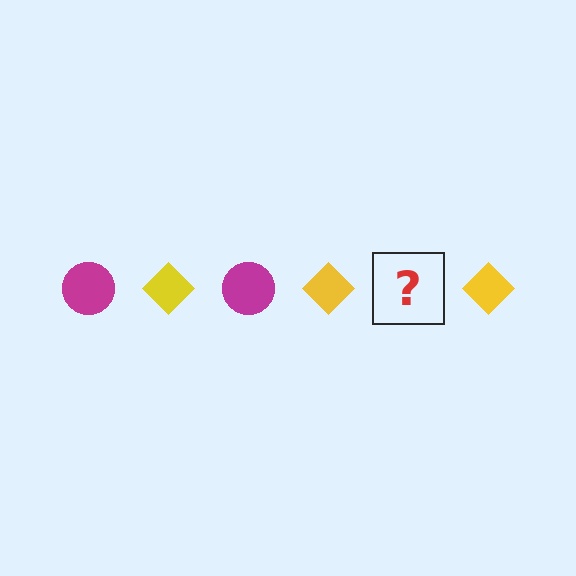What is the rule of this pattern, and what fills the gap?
The rule is that the pattern alternates between magenta circle and yellow diamond. The gap should be filled with a magenta circle.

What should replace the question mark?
The question mark should be replaced with a magenta circle.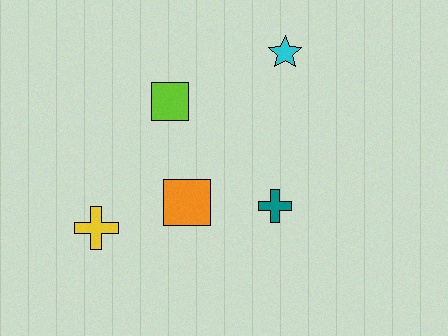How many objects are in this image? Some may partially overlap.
There are 5 objects.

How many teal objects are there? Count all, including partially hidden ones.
There is 1 teal object.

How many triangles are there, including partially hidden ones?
There are no triangles.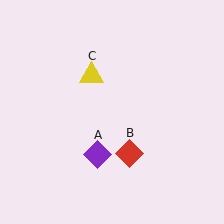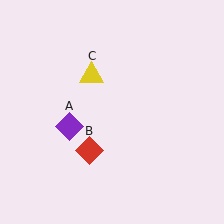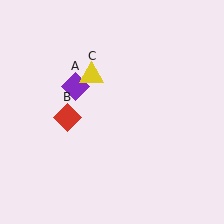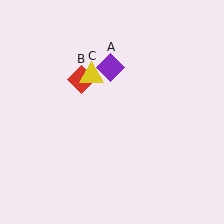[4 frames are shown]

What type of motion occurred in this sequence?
The purple diamond (object A), red diamond (object B) rotated clockwise around the center of the scene.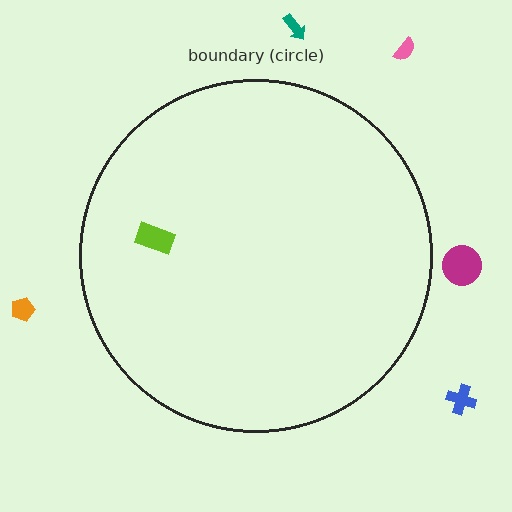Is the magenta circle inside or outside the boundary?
Outside.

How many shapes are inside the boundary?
1 inside, 5 outside.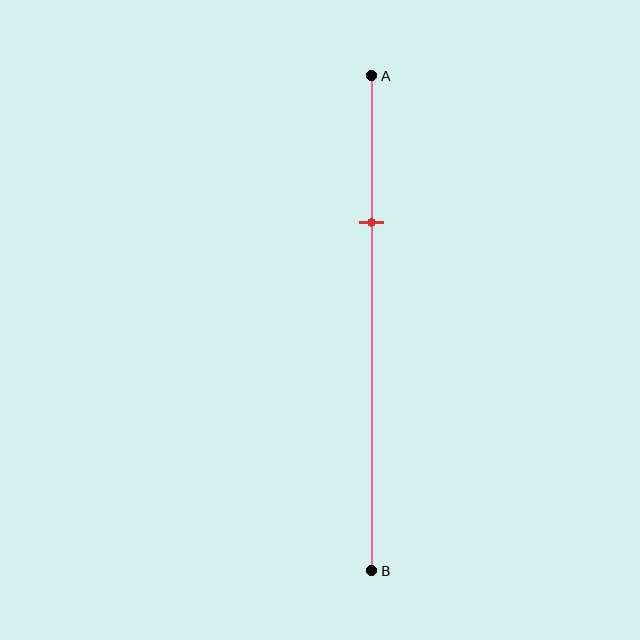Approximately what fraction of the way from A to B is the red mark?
The red mark is approximately 30% of the way from A to B.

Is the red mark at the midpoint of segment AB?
No, the mark is at about 30% from A, not at the 50% midpoint.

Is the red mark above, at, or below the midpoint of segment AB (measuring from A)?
The red mark is above the midpoint of segment AB.